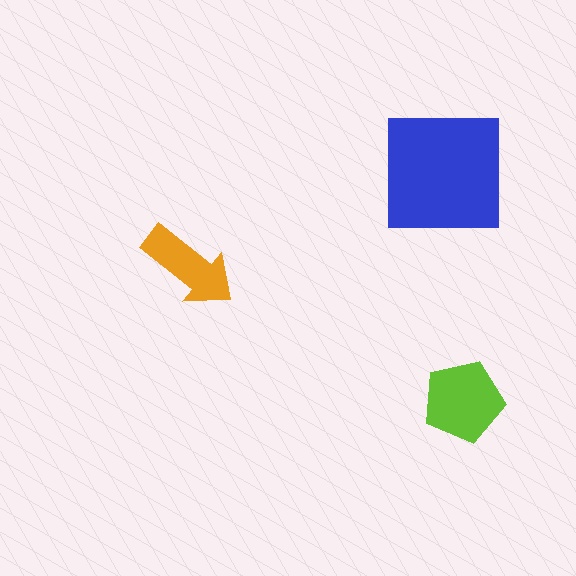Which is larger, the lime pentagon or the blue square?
The blue square.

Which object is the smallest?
The orange arrow.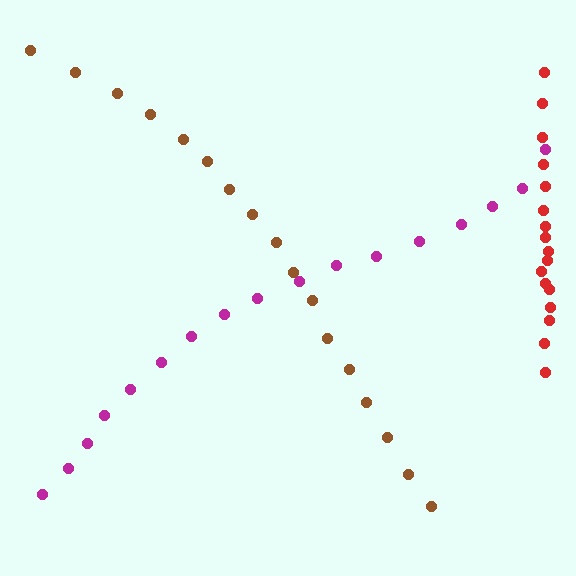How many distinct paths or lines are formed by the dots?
There are 3 distinct paths.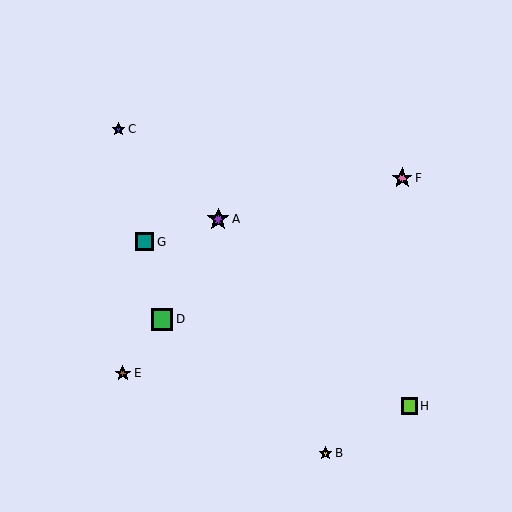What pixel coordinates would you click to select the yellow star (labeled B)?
Click at (325, 453) to select the yellow star B.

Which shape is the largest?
The purple star (labeled A) is the largest.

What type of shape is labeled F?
Shape F is a pink star.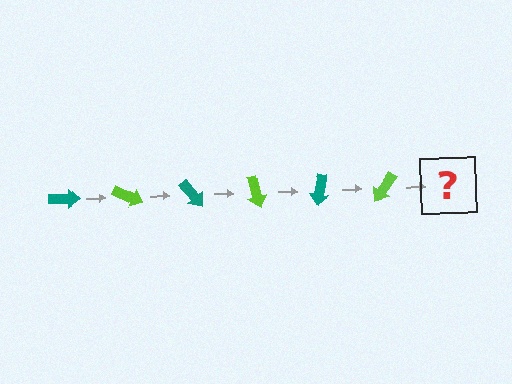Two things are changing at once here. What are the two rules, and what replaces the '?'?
The two rules are that it rotates 25 degrees each step and the color cycles through teal and lime. The '?' should be a teal arrow, rotated 150 degrees from the start.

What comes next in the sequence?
The next element should be a teal arrow, rotated 150 degrees from the start.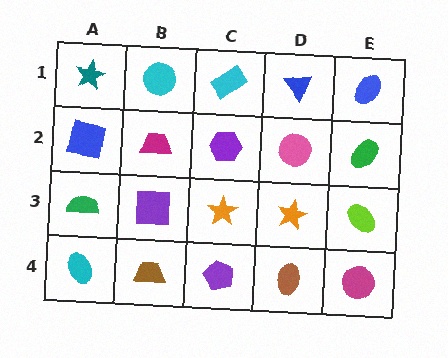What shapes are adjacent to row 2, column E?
A blue ellipse (row 1, column E), a lime ellipse (row 3, column E), a pink circle (row 2, column D).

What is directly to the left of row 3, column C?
A purple square.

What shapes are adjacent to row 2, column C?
A cyan rectangle (row 1, column C), an orange star (row 3, column C), a magenta trapezoid (row 2, column B), a pink circle (row 2, column D).